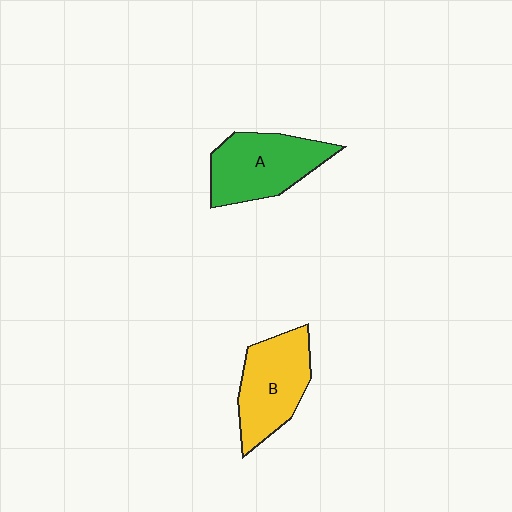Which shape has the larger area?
Shape A (green).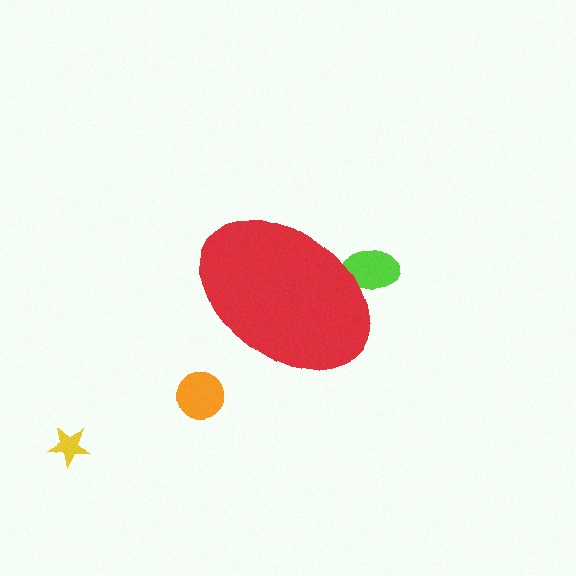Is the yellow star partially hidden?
No, the yellow star is fully visible.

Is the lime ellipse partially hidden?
Yes, the lime ellipse is partially hidden behind the red ellipse.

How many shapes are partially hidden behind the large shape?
1 shape is partially hidden.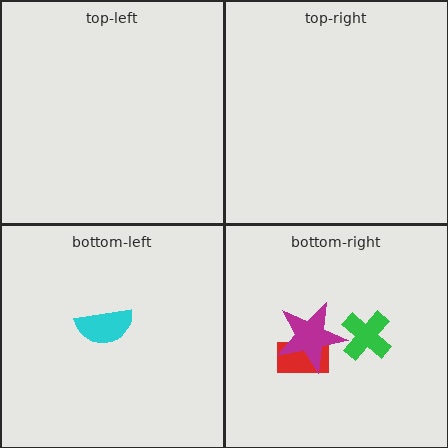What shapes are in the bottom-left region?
The cyan semicircle.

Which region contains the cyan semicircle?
The bottom-left region.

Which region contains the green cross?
The bottom-right region.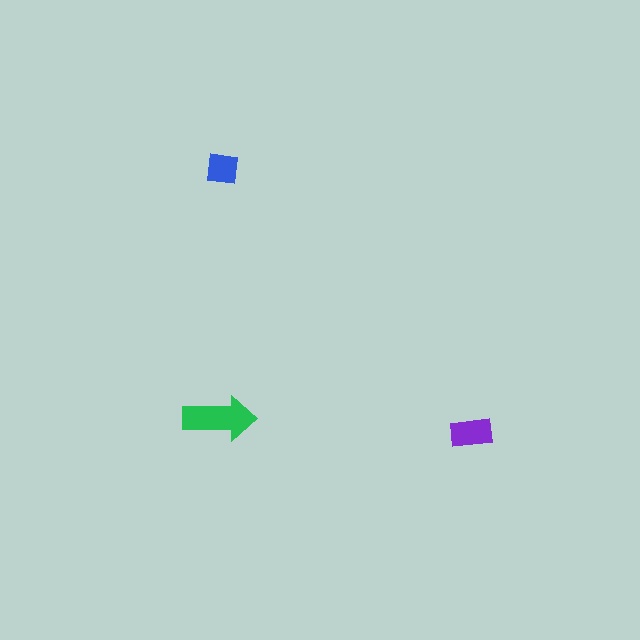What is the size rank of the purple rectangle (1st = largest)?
2nd.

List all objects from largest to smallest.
The green arrow, the purple rectangle, the blue square.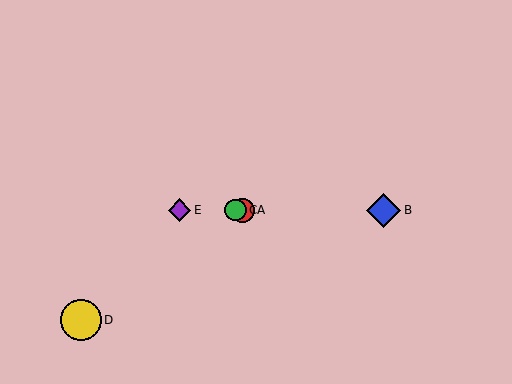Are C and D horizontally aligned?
No, C is at y≈210 and D is at y≈320.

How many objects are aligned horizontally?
4 objects (A, B, C, E) are aligned horizontally.